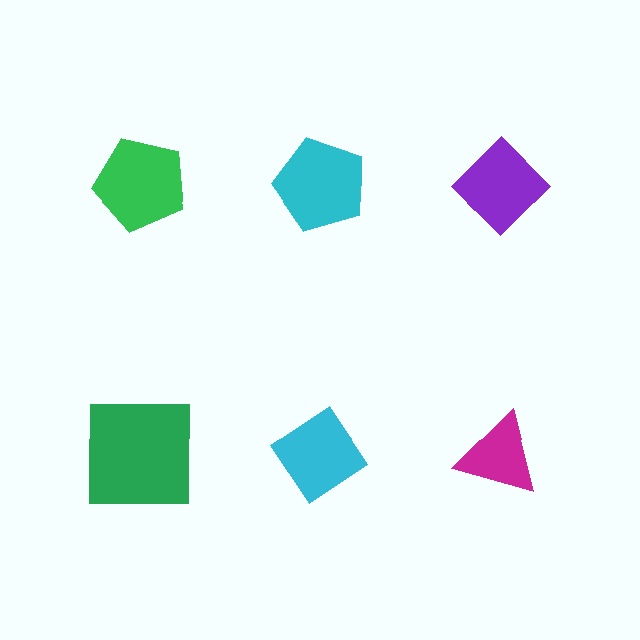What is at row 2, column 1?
A green square.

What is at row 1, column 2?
A cyan pentagon.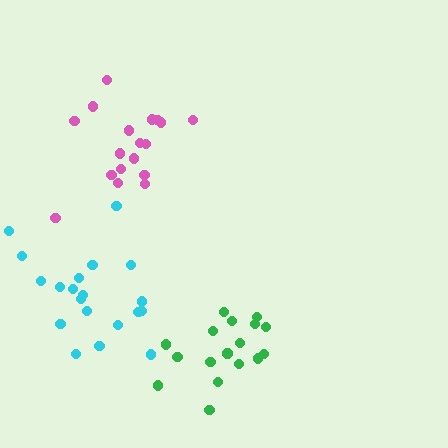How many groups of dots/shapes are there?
There are 3 groups.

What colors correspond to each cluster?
The clusters are colored: pink, green, cyan.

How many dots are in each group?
Group 1: 18 dots, Group 2: 17 dots, Group 3: 20 dots (55 total).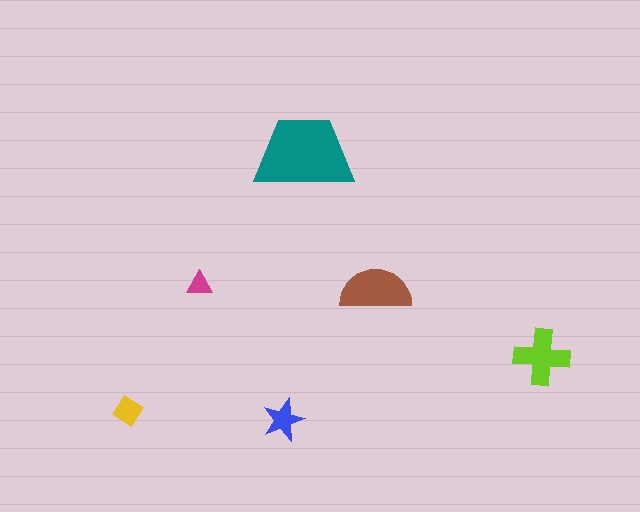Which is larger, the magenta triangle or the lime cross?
The lime cross.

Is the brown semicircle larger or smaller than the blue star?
Larger.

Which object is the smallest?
The magenta triangle.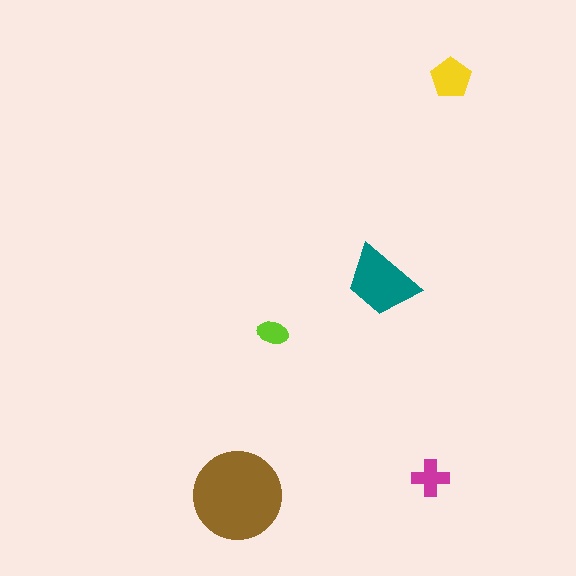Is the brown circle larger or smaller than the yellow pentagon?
Larger.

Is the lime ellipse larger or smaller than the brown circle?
Smaller.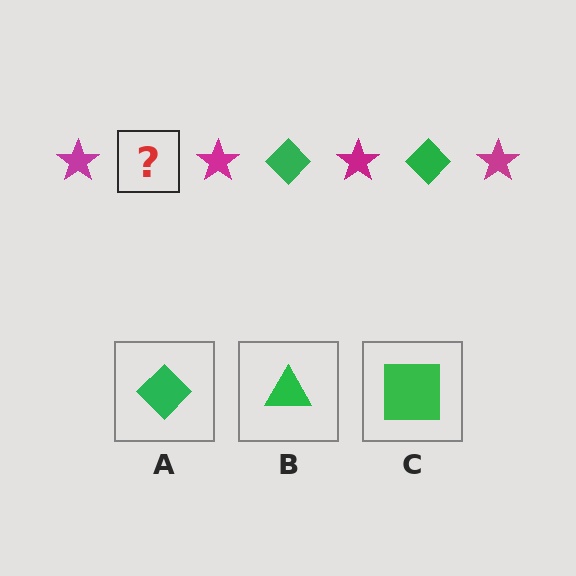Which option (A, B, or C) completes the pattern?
A.